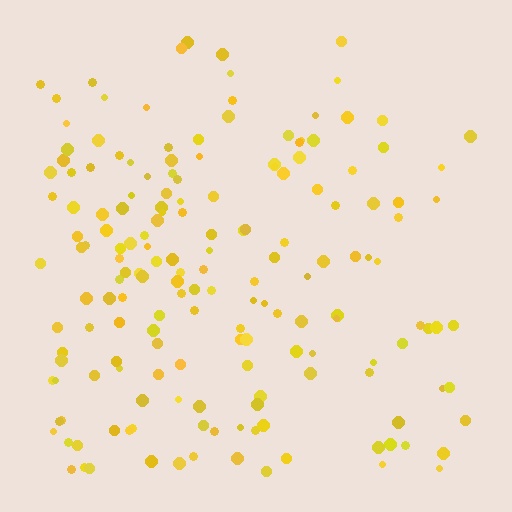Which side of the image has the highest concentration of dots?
The left.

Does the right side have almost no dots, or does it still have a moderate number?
Still a moderate number, just noticeably fewer than the left.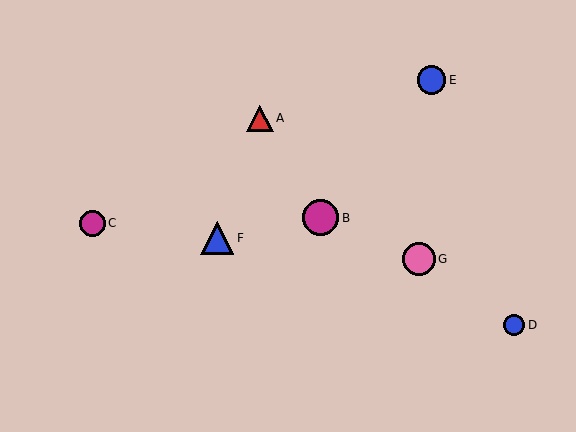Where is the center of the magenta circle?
The center of the magenta circle is at (92, 223).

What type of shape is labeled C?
Shape C is a magenta circle.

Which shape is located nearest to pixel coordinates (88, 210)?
The magenta circle (labeled C) at (92, 223) is nearest to that location.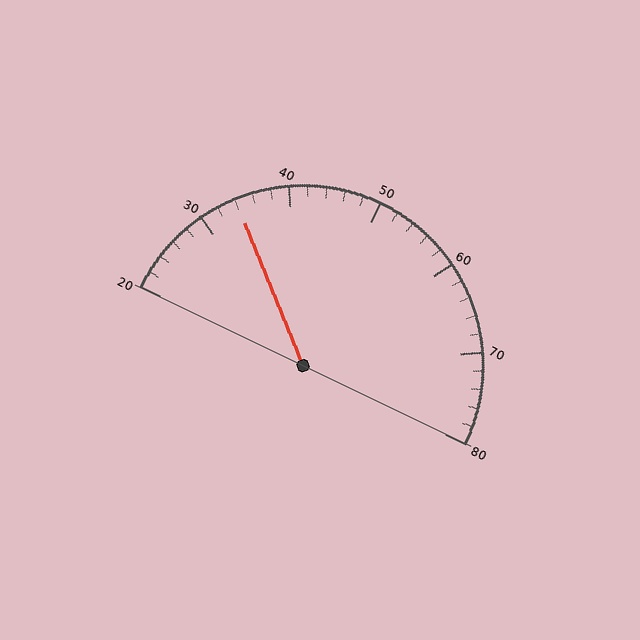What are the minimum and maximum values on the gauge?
The gauge ranges from 20 to 80.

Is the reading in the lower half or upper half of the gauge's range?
The reading is in the lower half of the range (20 to 80).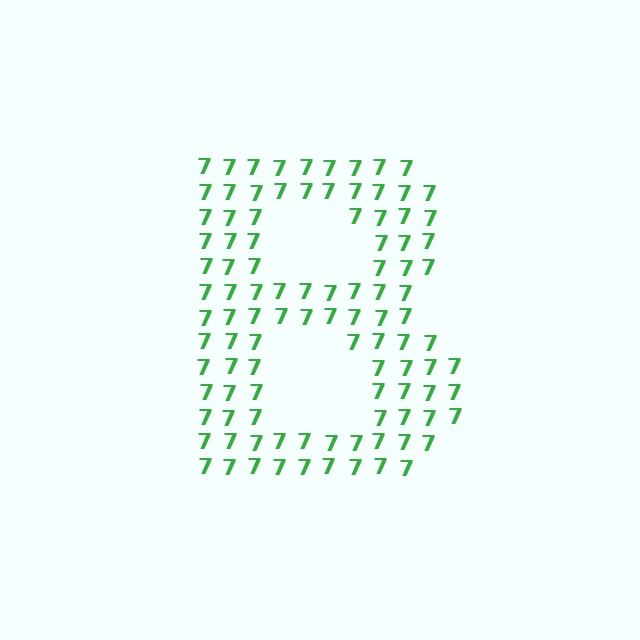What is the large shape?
The large shape is the letter B.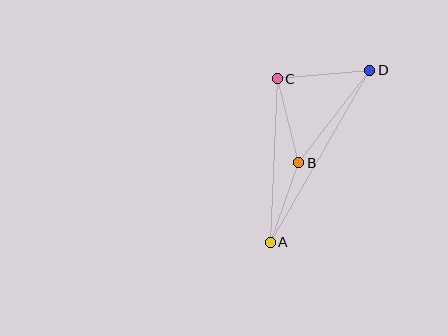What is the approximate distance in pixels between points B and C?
The distance between B and C is approximately 87 pixels.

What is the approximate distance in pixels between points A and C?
The distance between A and C is approximately 164 pixels.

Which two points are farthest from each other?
Points A and D are farthest from each other.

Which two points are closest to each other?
Points A and B are closest to each other.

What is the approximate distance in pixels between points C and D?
The distance between C and D is approximately 93 pixels.